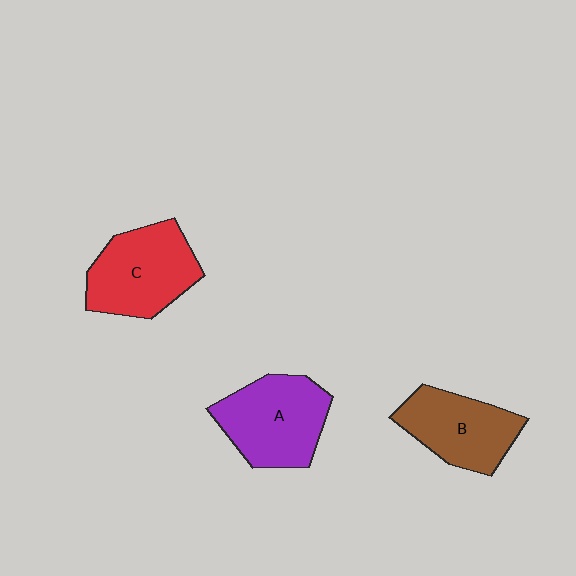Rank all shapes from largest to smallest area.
From largest to smallest: A (purple), C (red), B (brown).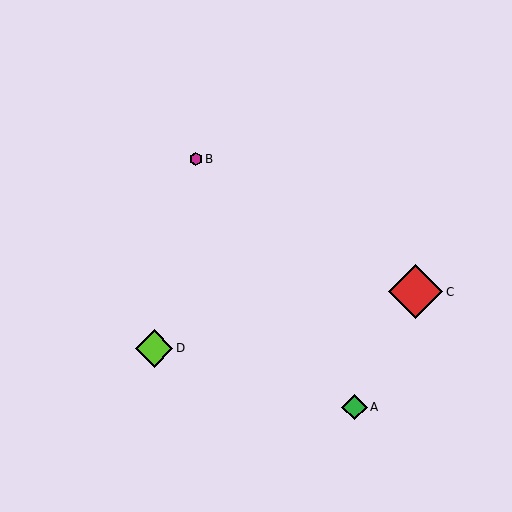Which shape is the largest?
The red diamond (labeled C) is the largest.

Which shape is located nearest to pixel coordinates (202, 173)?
The magenta hexagon (labeled B) at (196, 159) is nearest to that location.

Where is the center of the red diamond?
The center of the red diamond is at (415, 292).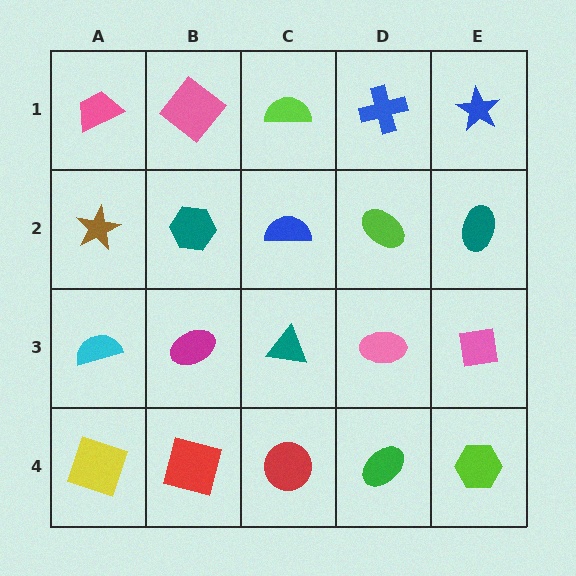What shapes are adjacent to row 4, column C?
A teal triangle (row 3, column C), a red square (row 4, column B), a green ellipse (row 4, column D).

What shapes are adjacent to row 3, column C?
A blue semicircle (row 2, column C), a red circle (row 4, column C), a magenta ellipse (row 3, column B), a pink ellipse (row 3, column D).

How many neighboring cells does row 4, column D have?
3.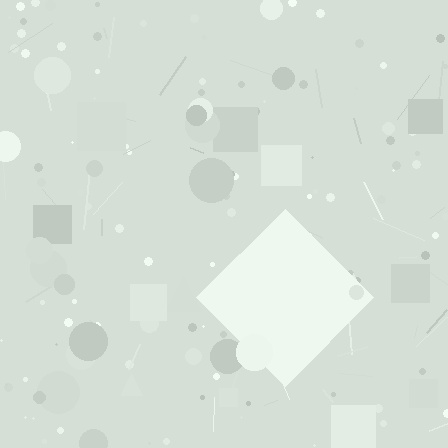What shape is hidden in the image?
A diamond is hidden in the image.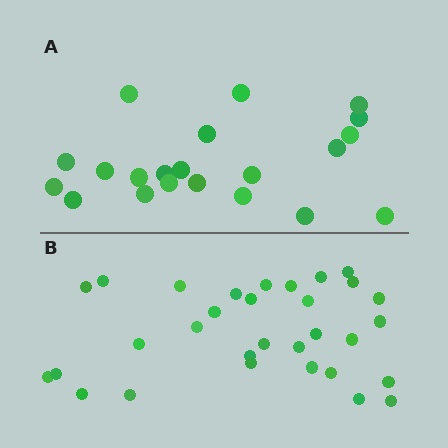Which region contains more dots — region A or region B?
Region B (the bottom region) has more dots.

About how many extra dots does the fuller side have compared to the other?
Region B has roughly 10 or so more dots than region A.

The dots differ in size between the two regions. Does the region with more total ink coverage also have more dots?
No. Region A has more total ink coverage because its dots are larger, but region B actually contains more individual dots. Total area can be misleading — the number of items is what matters here.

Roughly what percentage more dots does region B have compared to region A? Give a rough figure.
About 50% more.